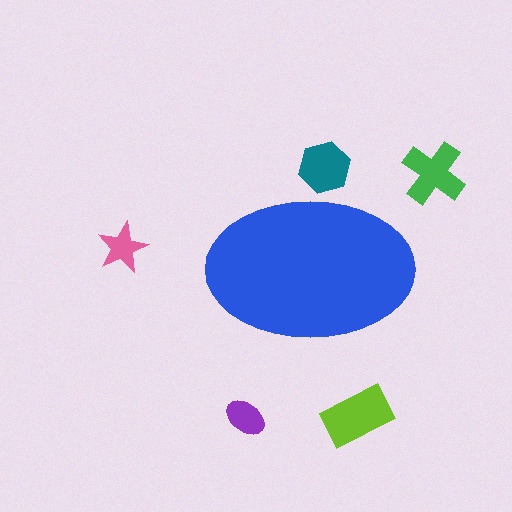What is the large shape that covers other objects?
A blue ellipse.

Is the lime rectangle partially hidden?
No, the lime rectangle is fully visible.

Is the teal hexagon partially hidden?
Yes, the teal hexagon is partially hidden behind the blue ellipse.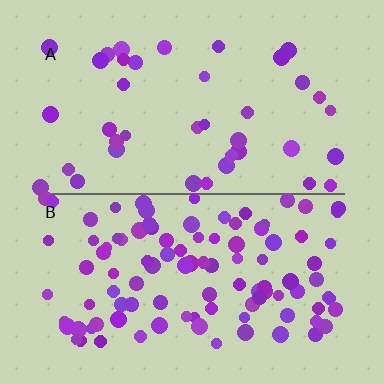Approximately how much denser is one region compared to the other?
Approximately 2.6× — region B over region A.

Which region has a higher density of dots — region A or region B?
B (the bottom).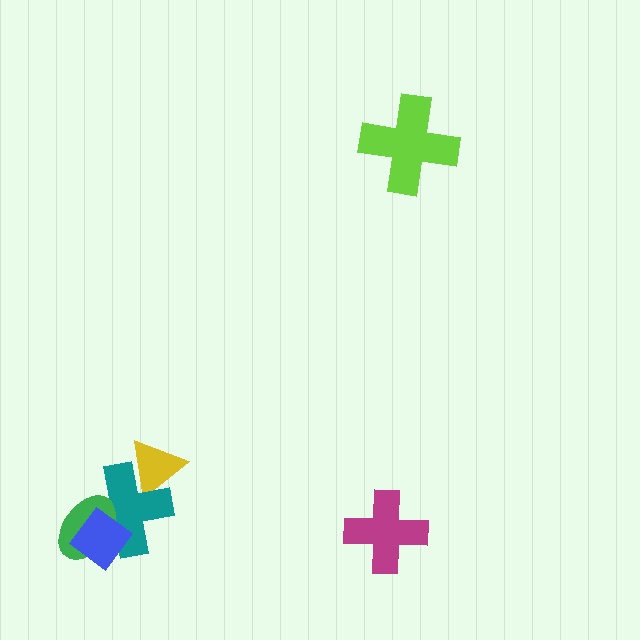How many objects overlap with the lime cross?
0 objects overlap with the lime cross.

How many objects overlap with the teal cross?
3 objects overlap with the teal cross.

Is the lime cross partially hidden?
No, no other shape covers it.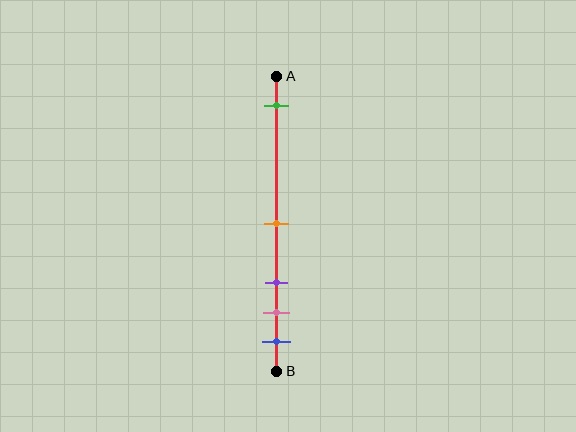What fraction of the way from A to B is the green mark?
The green mark is approximately 10% (0.1) of the way from A to B.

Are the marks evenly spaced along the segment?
No, the marks are not evenly spaced.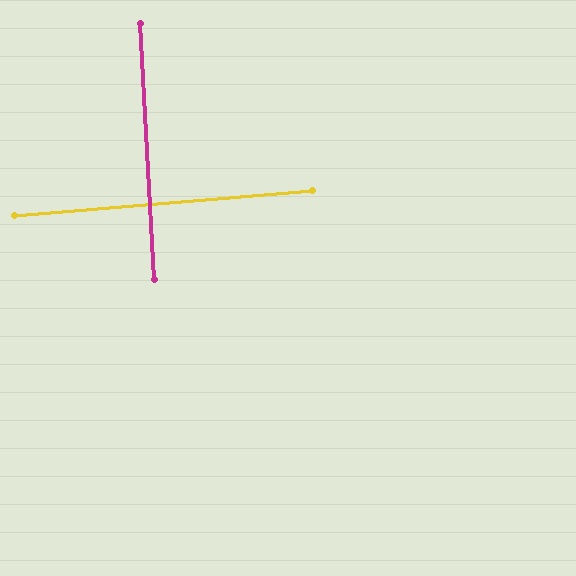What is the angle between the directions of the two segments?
Approximately 89 degrees.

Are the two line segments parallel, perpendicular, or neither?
Perpendicular — they meet at approximately 89°.